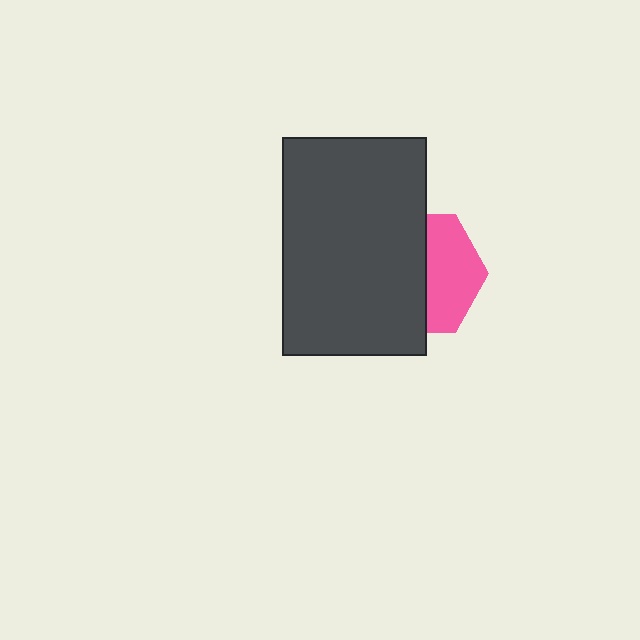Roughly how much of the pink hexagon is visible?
A small part of it is visible (roughly 44%).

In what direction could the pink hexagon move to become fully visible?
The pink hexagon could move right. That would shift it out from behind the dark gray rectangle entirely.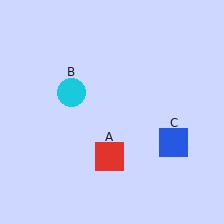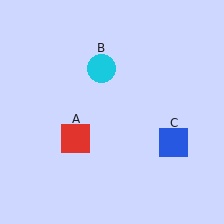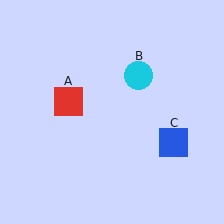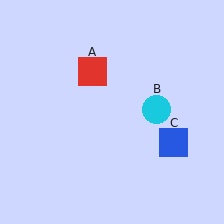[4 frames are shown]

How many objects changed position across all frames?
2 objects changed position: red square (object A), cyan circle (object B).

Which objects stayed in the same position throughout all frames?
Blue square (object C) remained stationary.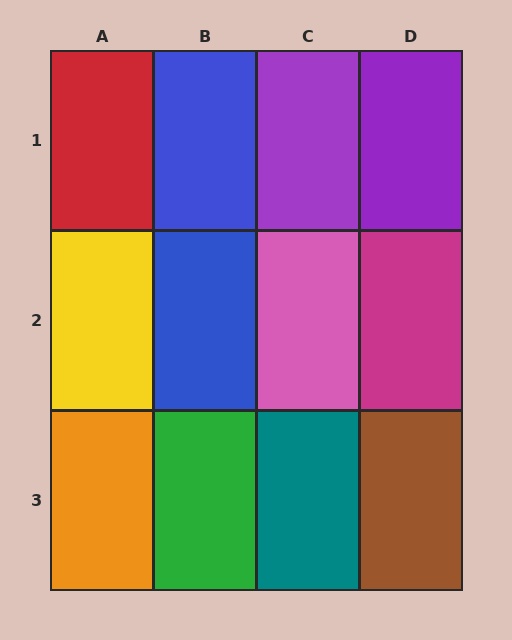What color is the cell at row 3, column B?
Green.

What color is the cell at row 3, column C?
Teal.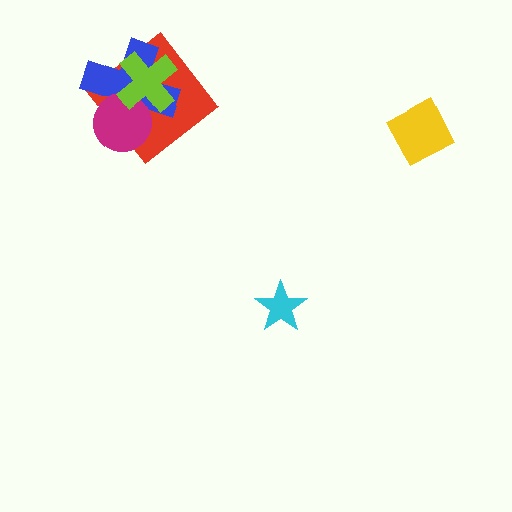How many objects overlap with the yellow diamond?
0 objects overlap with the yellow diamond.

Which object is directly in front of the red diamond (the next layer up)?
The blue cross is directly in front of the red diamond.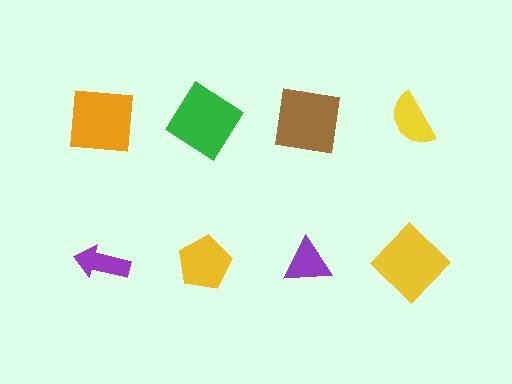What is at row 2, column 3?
A purple triangle.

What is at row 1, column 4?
A yellow semicircle.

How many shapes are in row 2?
4 shapes.